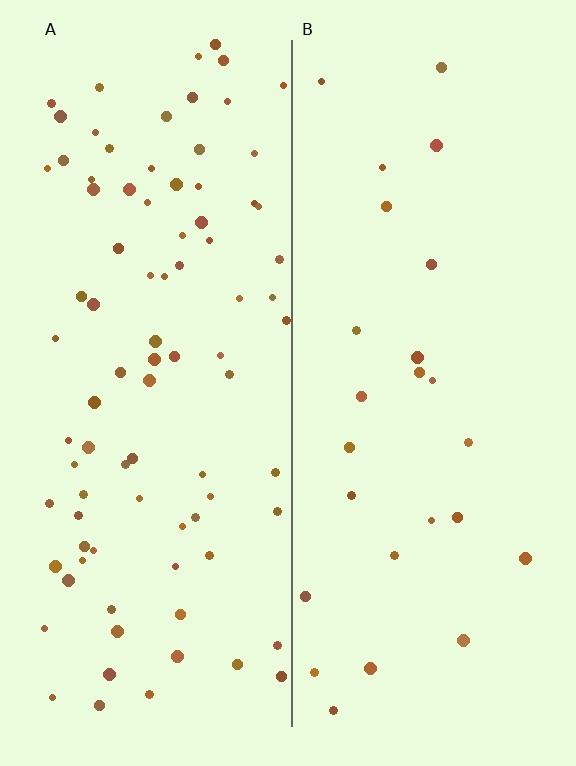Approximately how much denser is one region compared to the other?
Approximately 3.5× — region A over region B.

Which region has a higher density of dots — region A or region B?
A (the left).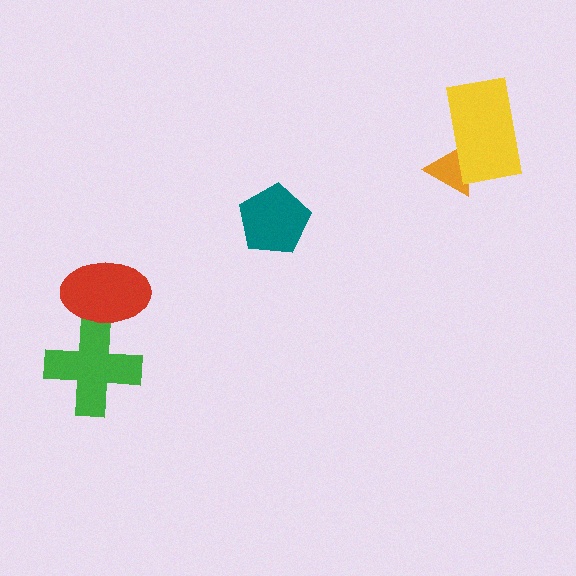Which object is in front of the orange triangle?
The yellow rectangle is in front of the orange triangle.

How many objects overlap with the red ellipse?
1 object overlaps with the red ellipse.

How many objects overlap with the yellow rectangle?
1 object overlaps with the yellow rectangle.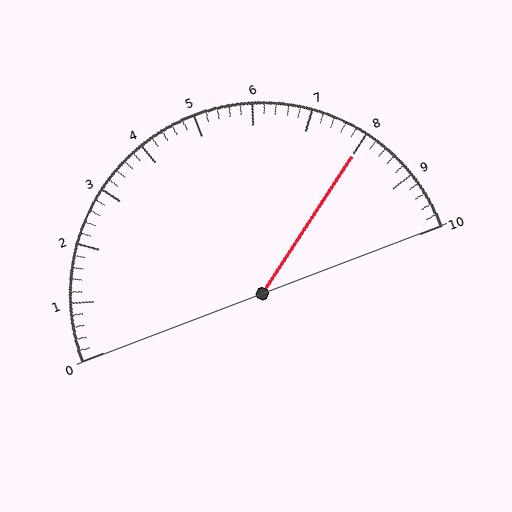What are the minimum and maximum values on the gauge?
The gauge ranges from 0 to 10.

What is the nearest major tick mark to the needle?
The nearest major tick mark is 8.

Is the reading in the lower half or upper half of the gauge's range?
The reading is in the upper half of the range (0 to 10).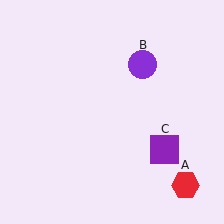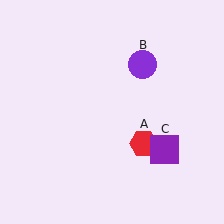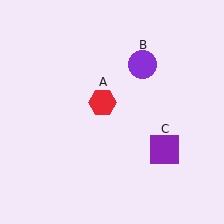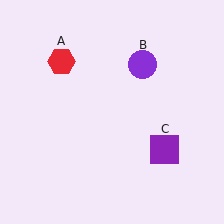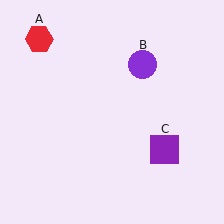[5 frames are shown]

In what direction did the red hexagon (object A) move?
The red hexagon (object A) moved up and to the left.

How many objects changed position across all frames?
1 object changed position: red hexagon (object A).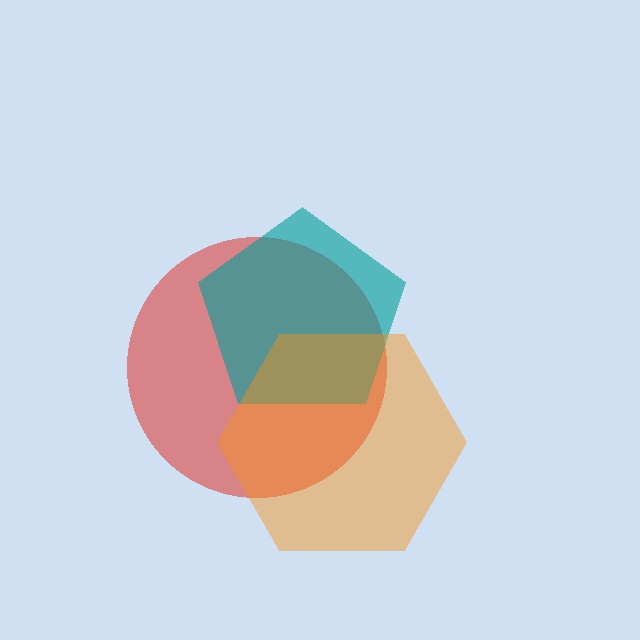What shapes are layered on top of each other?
The layered shapes are: a red circle, a teal pentagon, an orange hexagon.